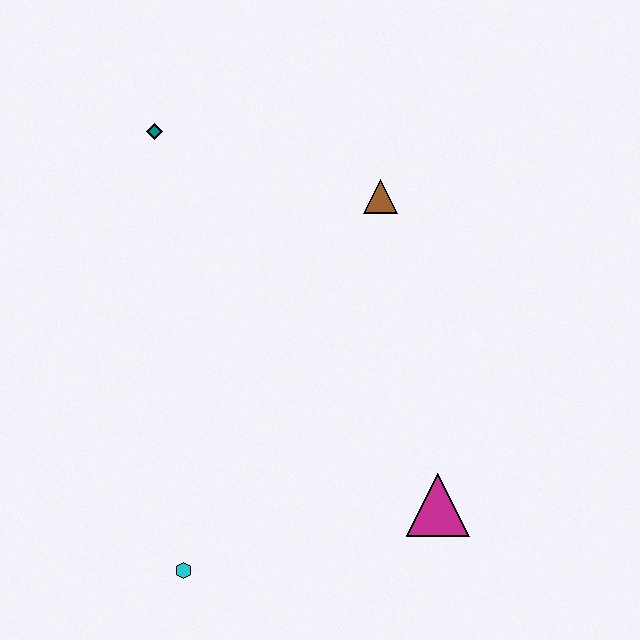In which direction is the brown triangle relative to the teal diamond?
The brown triangle is to the right of the teal diamond.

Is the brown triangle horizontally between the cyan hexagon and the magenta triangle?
Yes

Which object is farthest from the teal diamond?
The magenta triangle is farthest from the teal diamond.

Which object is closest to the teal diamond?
The brown triangle is closest to the teal diamond.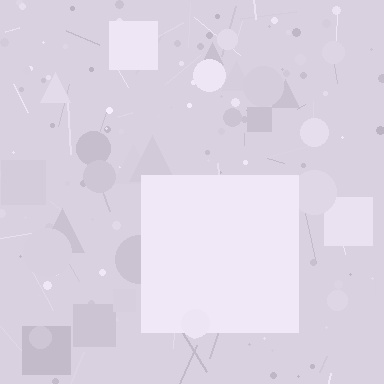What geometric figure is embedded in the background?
A square is embedded in the background.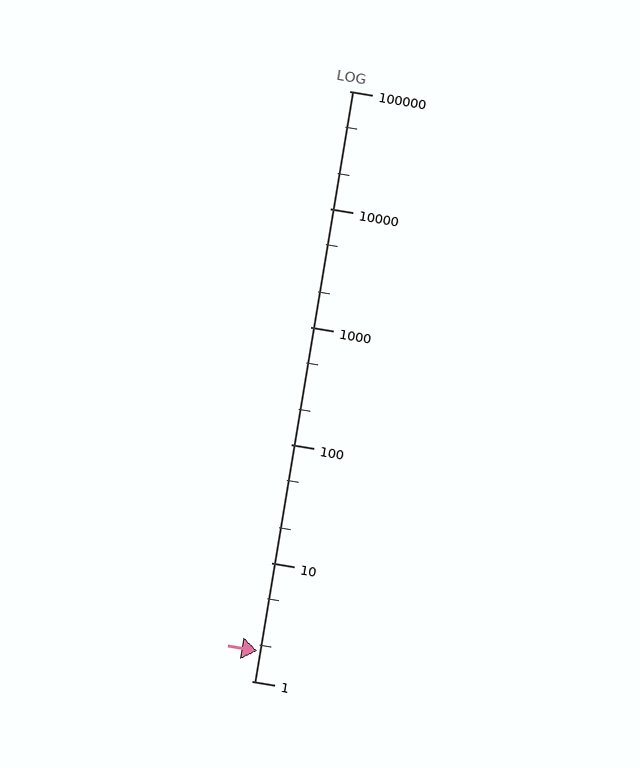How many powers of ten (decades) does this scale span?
The scale spans 5 decades, from 1 to 100000.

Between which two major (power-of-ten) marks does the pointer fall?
The pointer is between 1 and 10.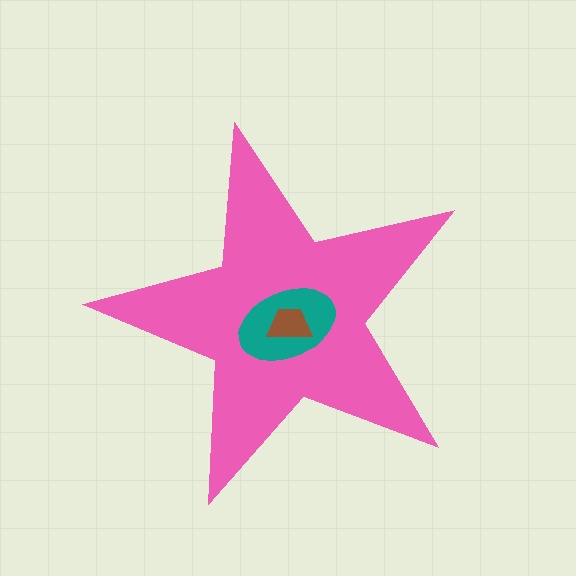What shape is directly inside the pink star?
The teal ellipse.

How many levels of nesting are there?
3.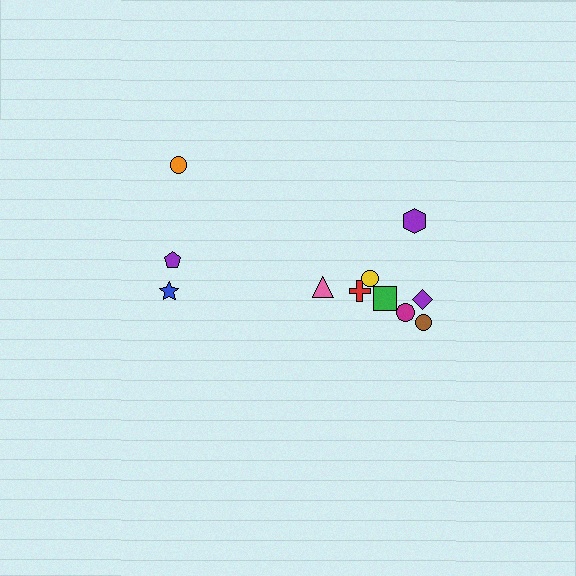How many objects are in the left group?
There are 3 objects.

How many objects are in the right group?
There are 8 objects.